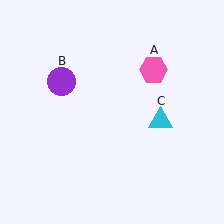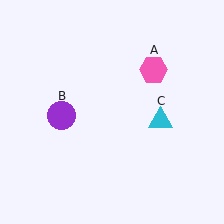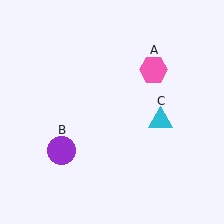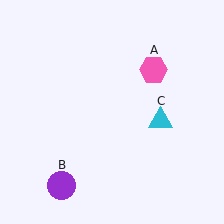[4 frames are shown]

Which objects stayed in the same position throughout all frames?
Pink hexagon (object A) and cyan triangle (object C) remained stationary.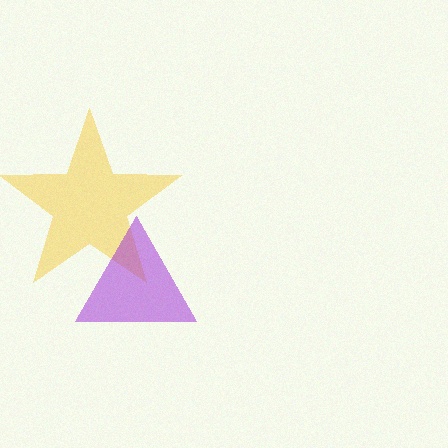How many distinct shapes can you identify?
There are 2 distinct shapes: a yellow star, a purple triangle.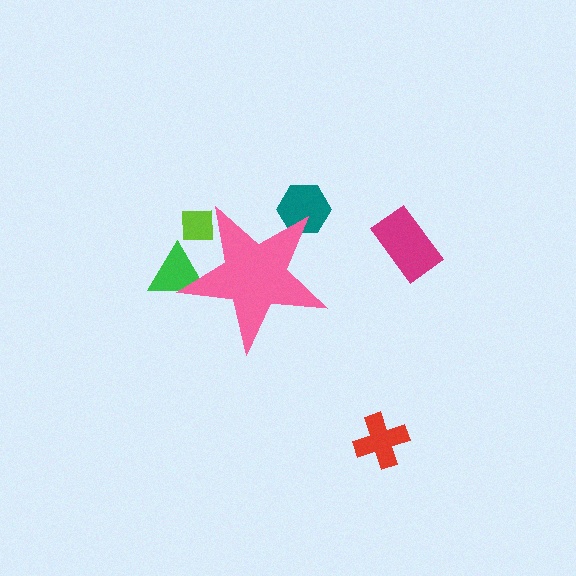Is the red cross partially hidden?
No, the red cross is fully visible.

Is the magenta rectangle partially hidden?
No, the magenta rectangle is fully visible.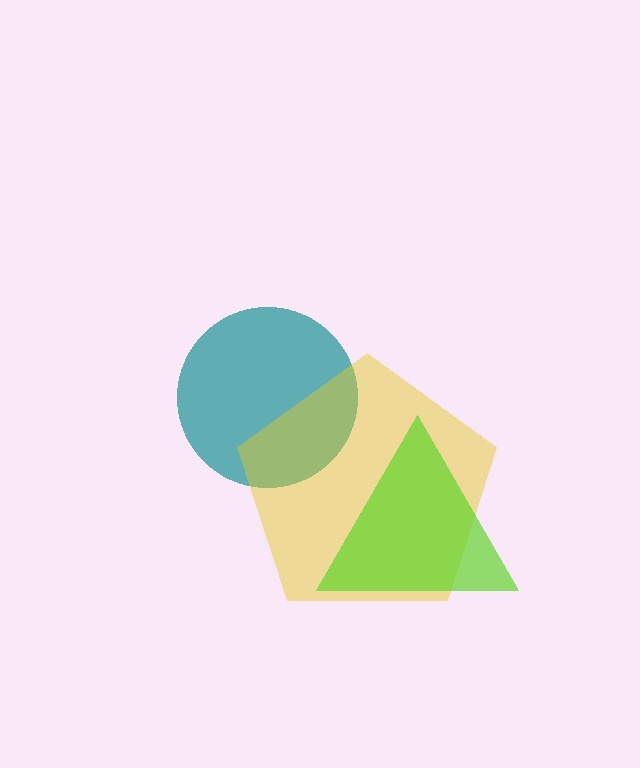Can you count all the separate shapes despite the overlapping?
Yes, there are 3 separate shapes.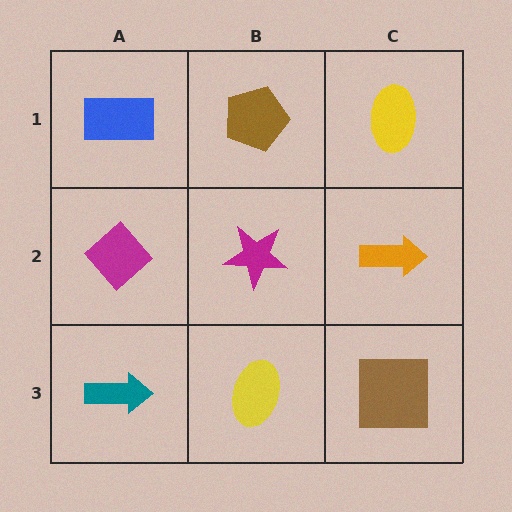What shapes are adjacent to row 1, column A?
A magenta diamond (row 2, column A), a brown pentagon (row 1, column B).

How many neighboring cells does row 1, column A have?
2.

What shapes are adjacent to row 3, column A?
A magenta diamond (row 2, column A), a yellow ellipse (row 3, column B).